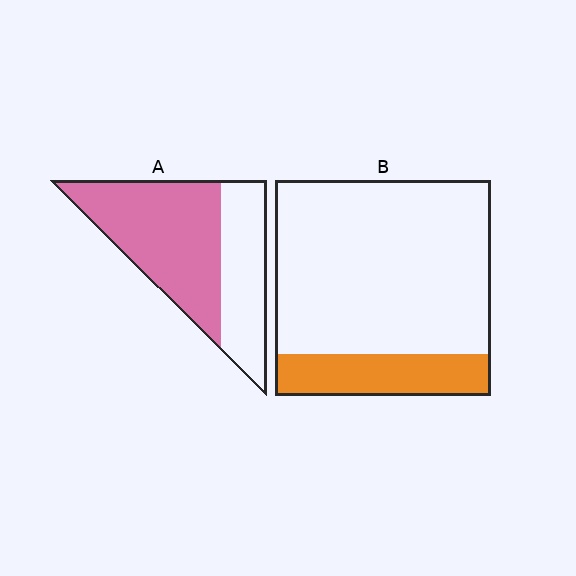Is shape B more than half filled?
No.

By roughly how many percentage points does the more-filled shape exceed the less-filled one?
By roughly 45 percentage points (A over B).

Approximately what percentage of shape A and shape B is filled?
A is approximately 60% and B is approximately 20%.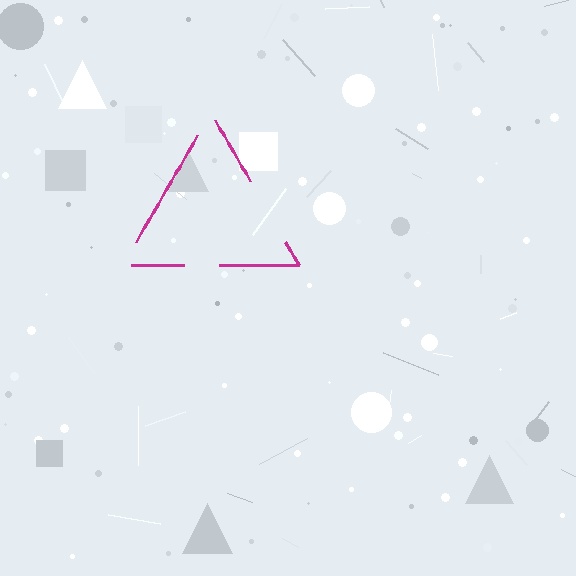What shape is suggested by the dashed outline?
The dashed outline suggests a triangle.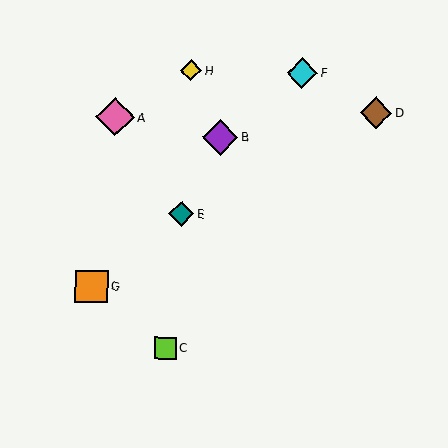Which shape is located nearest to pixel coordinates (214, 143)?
The purple diamond (labeled B) at (220, 137) is nearest to that location.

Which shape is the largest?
The pink diamond (labeled A) is the largest.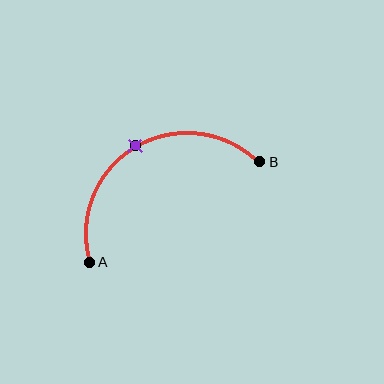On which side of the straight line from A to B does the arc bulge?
The arc bulges above the straight line connecting A and B.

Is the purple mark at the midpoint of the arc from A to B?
Yes. The purple mark lies on the arc at equal arc-length from both A and B — it is the arc midpoint.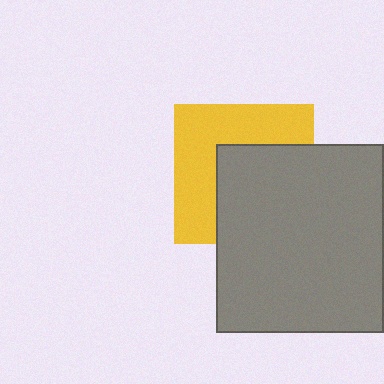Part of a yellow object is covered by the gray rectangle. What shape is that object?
It is a square.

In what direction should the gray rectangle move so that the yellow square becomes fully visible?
The gray rectangle should move toward the lower-right. That is the shortest direction to clear the overlap and leave the yellow square fully visible.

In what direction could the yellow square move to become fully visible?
The yellow square could move toward the upper-left. That would shift it out from behind the gray rectangle entirely.